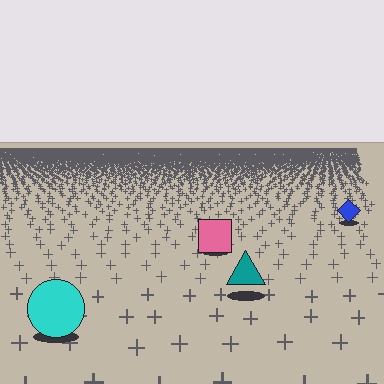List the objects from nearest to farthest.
From nearest to farthest: the cyan circle, the teal triangle, the pink square, the blue diamond.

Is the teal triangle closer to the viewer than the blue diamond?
Yes. The teal triangle is closer — you can tell from the texture gradient: the ground texture is coarser near it.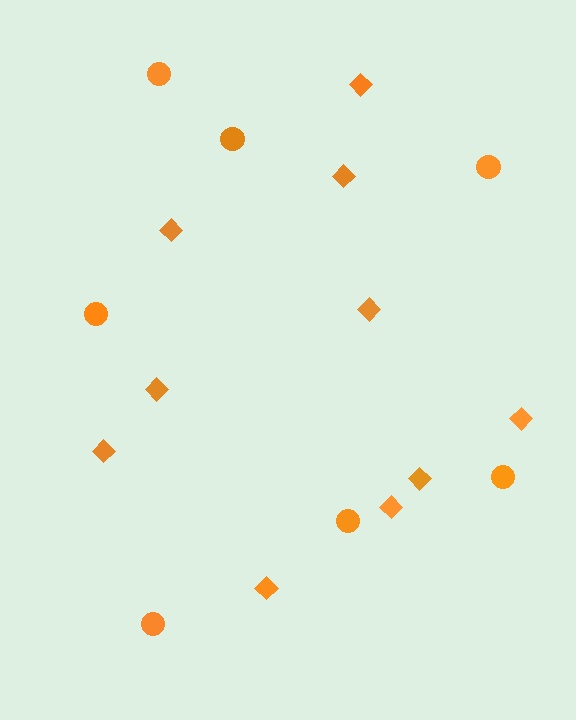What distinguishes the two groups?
There are 2 groups: one group of diamonds (10) and one group of circles (7).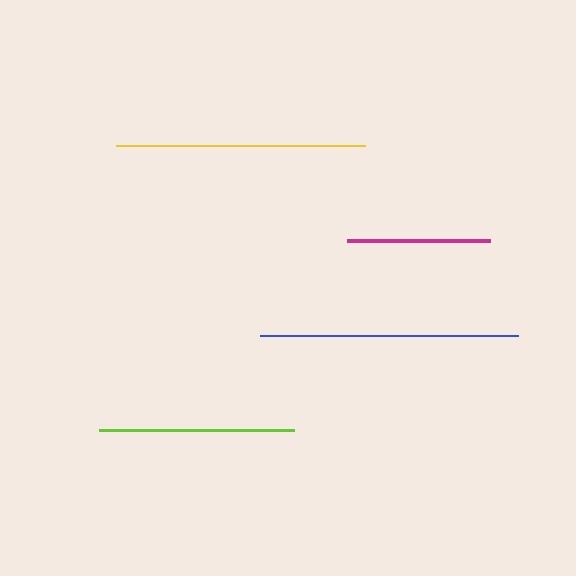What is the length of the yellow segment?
The yellow segment is approximately 249 pixels long.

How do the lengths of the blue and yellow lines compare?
The blue and yellow lines are approximately the same length.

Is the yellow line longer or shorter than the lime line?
The yellow line is longer than the lime line.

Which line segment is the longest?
The blue line is the longest at approximately 259 pixels.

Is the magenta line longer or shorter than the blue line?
The blue line is longer than the magenta line.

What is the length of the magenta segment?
The magenta segment is approximately 144 pixels long.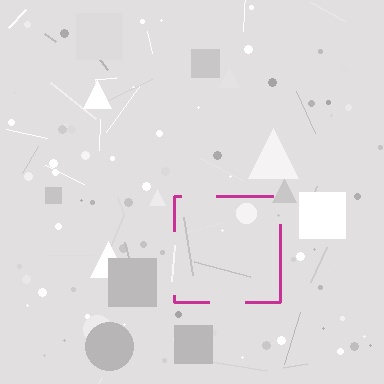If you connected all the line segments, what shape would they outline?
They would outline a square.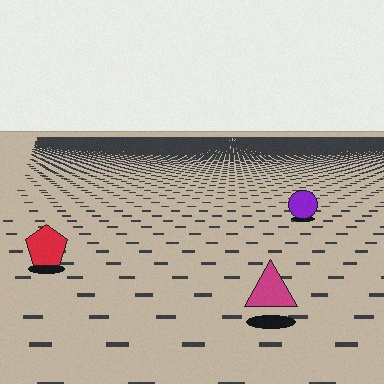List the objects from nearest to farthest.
From nearest to farthest: the magenta triangle, the red pentagon, the purple circle.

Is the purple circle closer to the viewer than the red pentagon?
No. The red pentagon is closer — you can tell from the texture gradient: the ground texture is coarser near it.